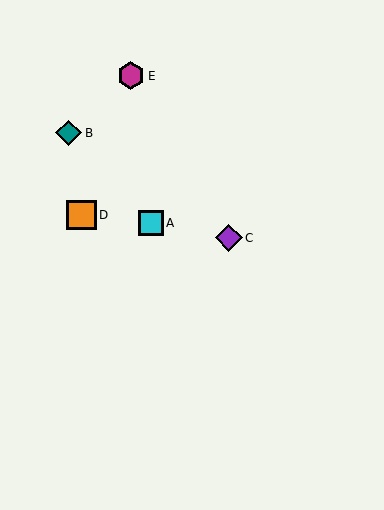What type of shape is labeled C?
Shape C is a purple diamond.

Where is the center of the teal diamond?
The center of the teal diamond is at (69, 133).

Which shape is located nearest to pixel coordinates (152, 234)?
The cyan square (labeled A) at (151, 223) is nearest to that location.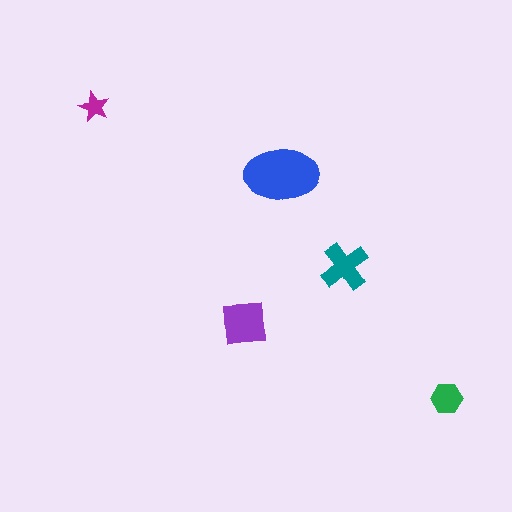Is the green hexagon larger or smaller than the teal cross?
Smaller.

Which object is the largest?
The blue ellipse.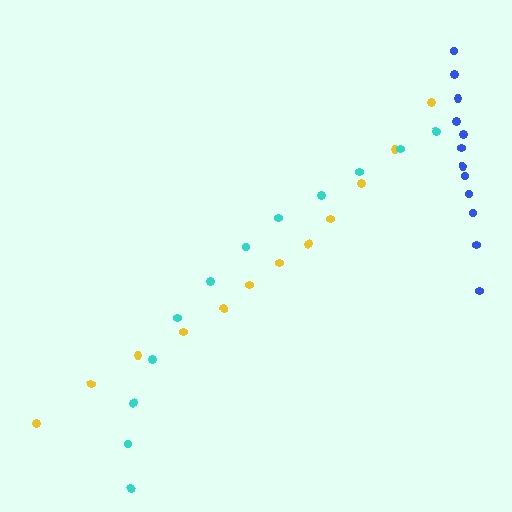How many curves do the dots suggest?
There are 3 distinct paths.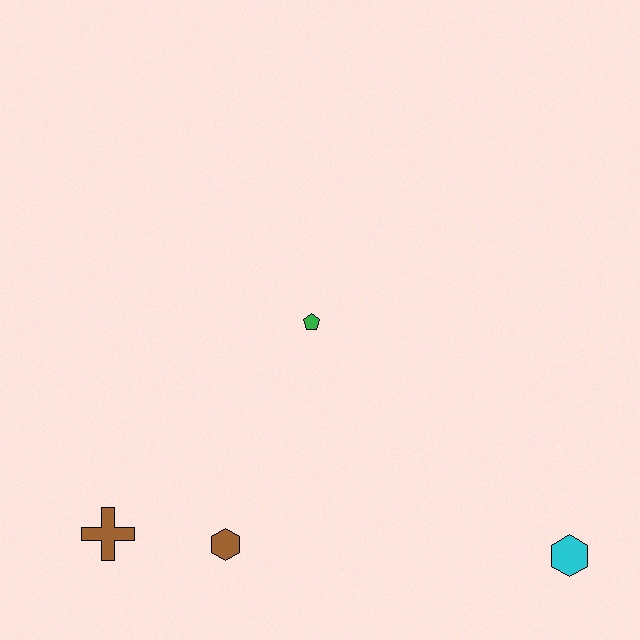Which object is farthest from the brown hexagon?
The cyan hexagon is farthest from the brown hexagon.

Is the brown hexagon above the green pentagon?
No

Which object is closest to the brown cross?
The brown hexagon is closest to the brown cross.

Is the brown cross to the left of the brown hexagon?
Yes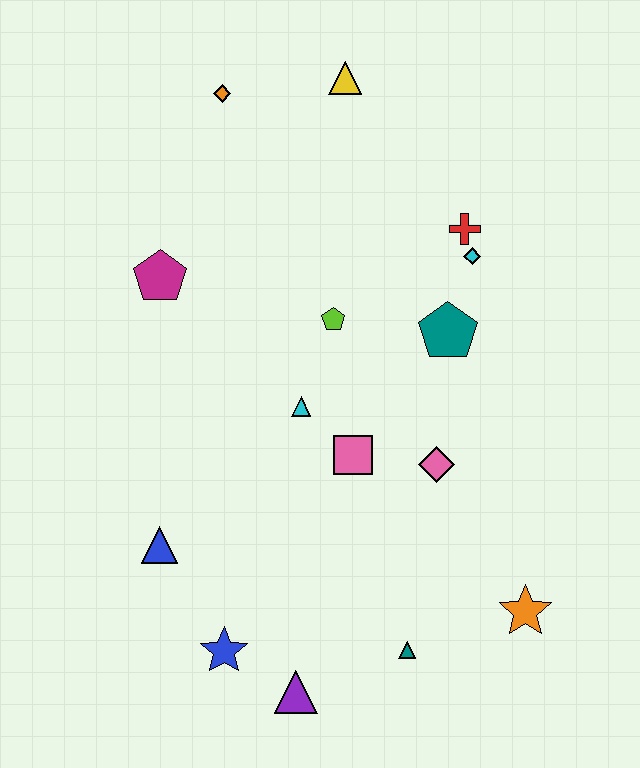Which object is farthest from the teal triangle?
The orange diamond is farthest from the teal triangle.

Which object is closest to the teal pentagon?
The cyan diamond is closest to the teal pentagon.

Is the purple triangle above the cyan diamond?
No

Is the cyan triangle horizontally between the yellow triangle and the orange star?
No